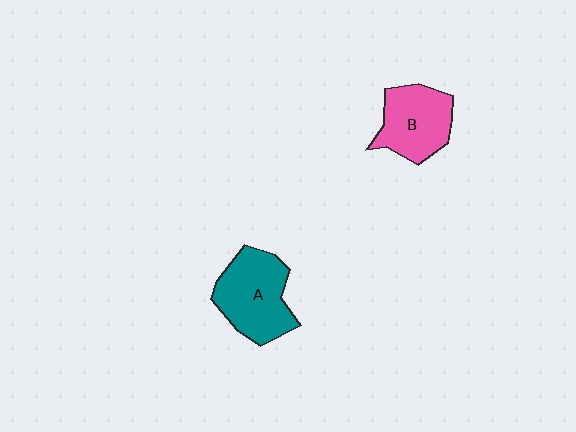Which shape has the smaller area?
Shape B (pink).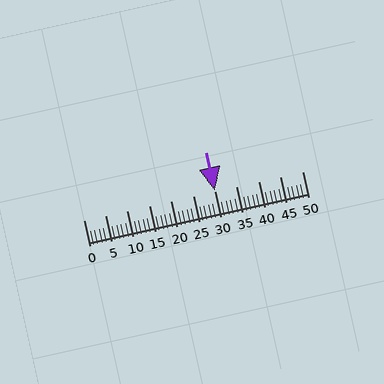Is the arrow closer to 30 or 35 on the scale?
The arrow is closer to 30.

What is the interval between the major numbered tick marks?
The major tick marks are spaced 5 units apart.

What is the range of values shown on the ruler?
The ruler shows values from 0 to 50.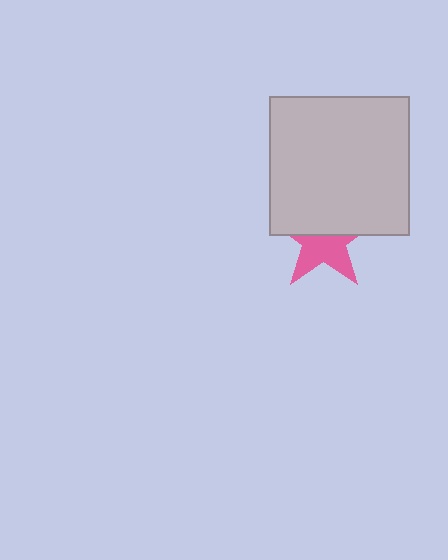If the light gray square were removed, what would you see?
You would see the complete pink star.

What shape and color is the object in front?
The object in front is a light gray square.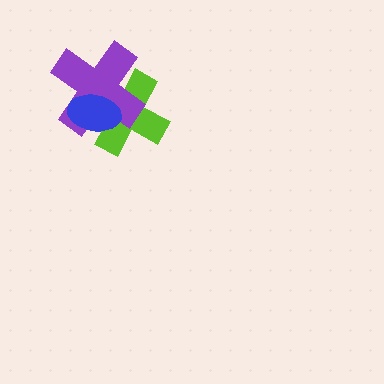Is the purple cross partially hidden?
Yes, it is partially covered by another shape.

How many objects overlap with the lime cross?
2 objects overlap with the lime cross.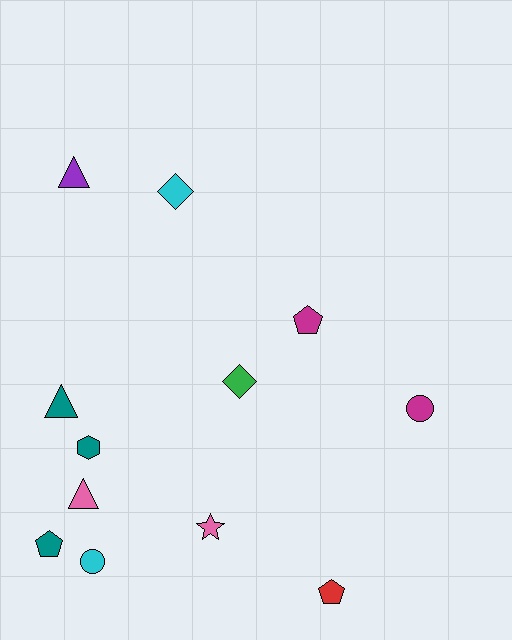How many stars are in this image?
There is 1 star.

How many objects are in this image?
There are 12 objects.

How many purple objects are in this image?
There is 1 purple object.